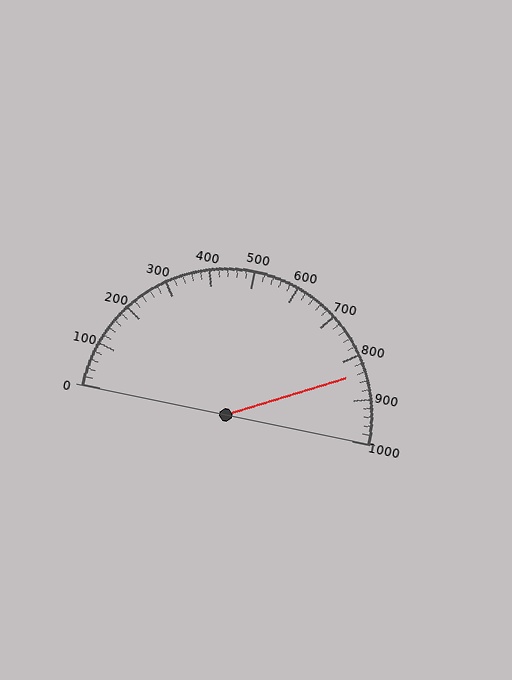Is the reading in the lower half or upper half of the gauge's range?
The reading is in the upper half of the range (0 to 1000).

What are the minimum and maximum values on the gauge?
The gauge ranges from 0 to 1000.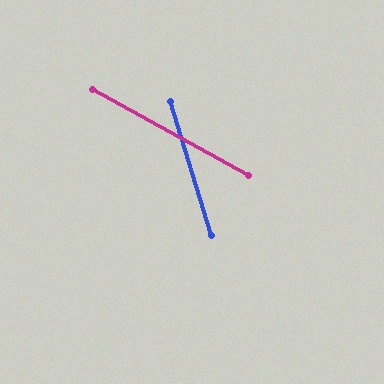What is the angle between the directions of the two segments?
Approximately 45 degrees.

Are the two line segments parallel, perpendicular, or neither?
Neither parallel nor perpendicular — they differ by about 45°.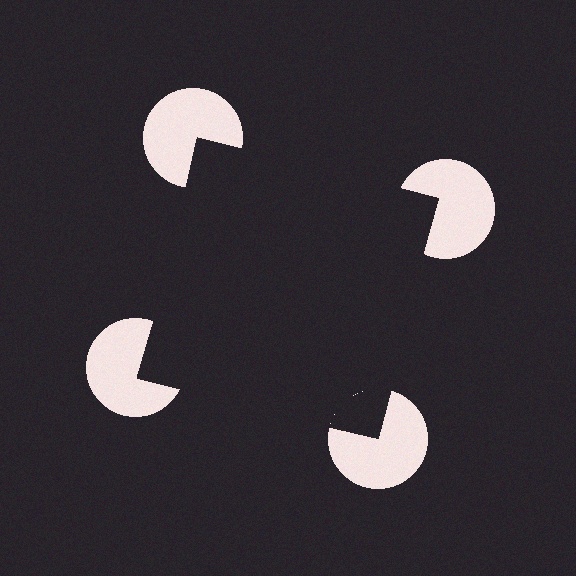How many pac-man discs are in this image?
There are 4 — one at each vertex of the illusory square.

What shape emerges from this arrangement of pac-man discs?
An illusory square — its edges are inferred from the aligned wedge cuts in the pac-man discs, not physically drawn.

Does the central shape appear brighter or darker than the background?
It typically appears slightly darker than the background, even though no actual brightness change is drawn.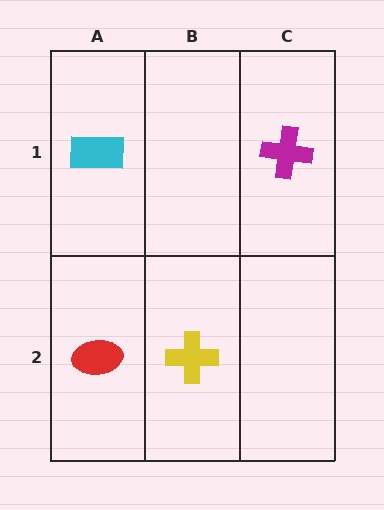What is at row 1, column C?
A magenta cross.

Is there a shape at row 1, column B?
No, that cell is empty.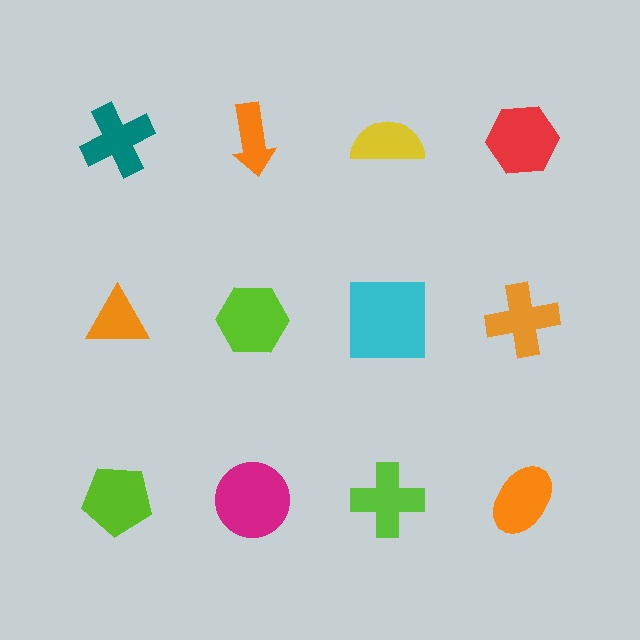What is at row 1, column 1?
A teal cross.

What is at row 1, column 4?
A red hexagon.